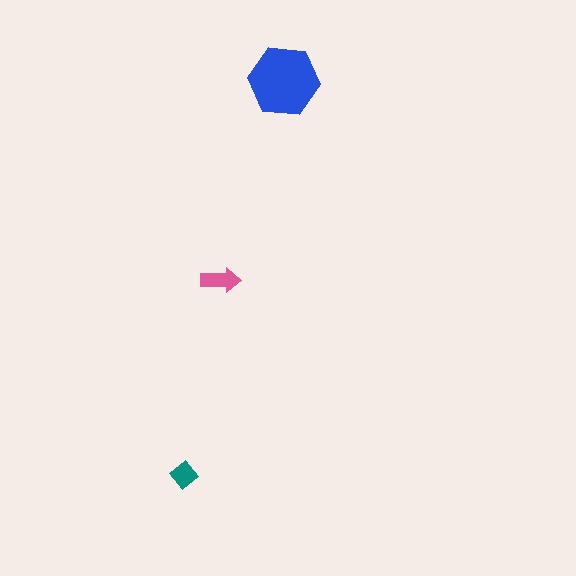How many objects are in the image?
There are 3 objects in the image.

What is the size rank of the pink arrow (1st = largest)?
2nd.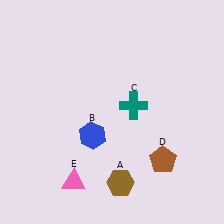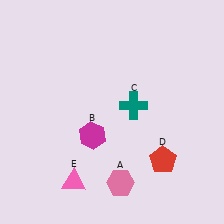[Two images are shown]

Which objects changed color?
A changed from brown to pink. B changed from blue to magenta. D changed from brown to red.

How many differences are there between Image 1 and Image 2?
There are 3 differences between the two images.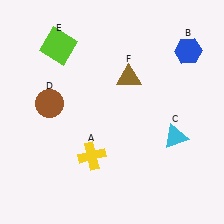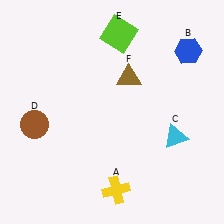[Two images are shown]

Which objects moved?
The objects that moved are: the yellow cross (A), the brown circle (D), the lime square (E).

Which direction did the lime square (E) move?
The lime square (E) moved right.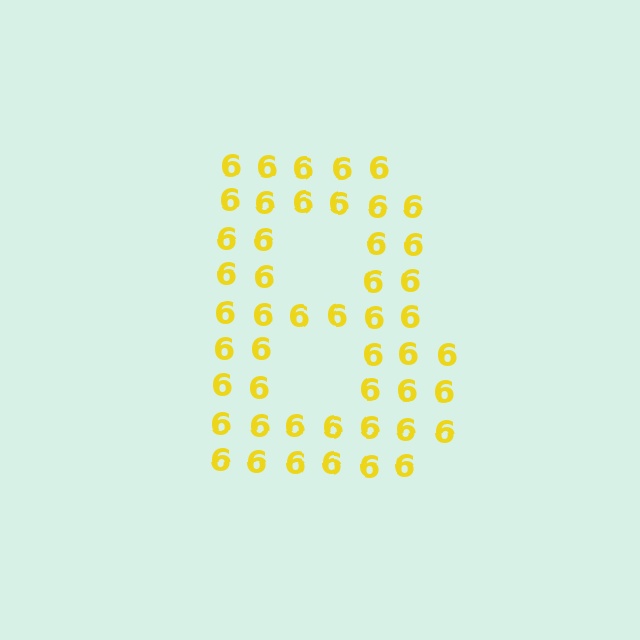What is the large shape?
The large shape is the letter B.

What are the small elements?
The small elements are digit 6's.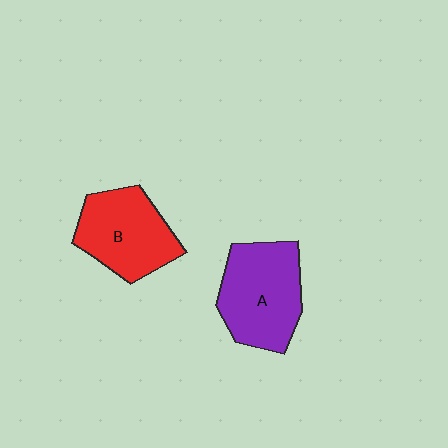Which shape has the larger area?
Shape A (purple).